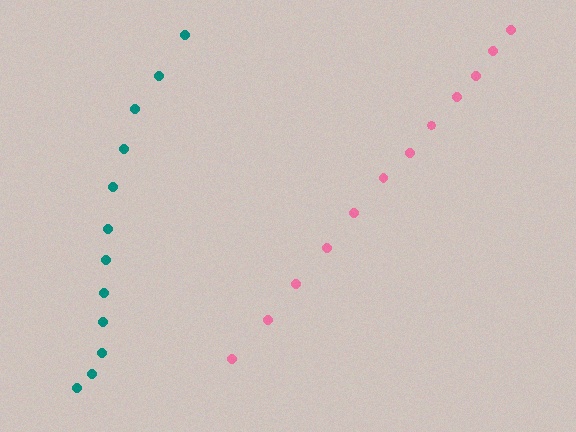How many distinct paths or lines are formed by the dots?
There are 2 distinct paths.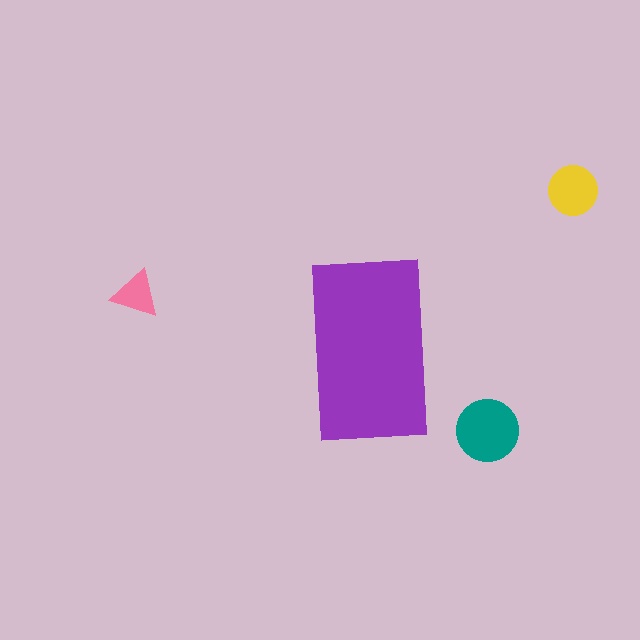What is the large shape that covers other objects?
A purple rectangle.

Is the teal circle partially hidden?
No, the teal circle is fully visible.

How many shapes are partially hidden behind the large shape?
0 shapes are partially hidden.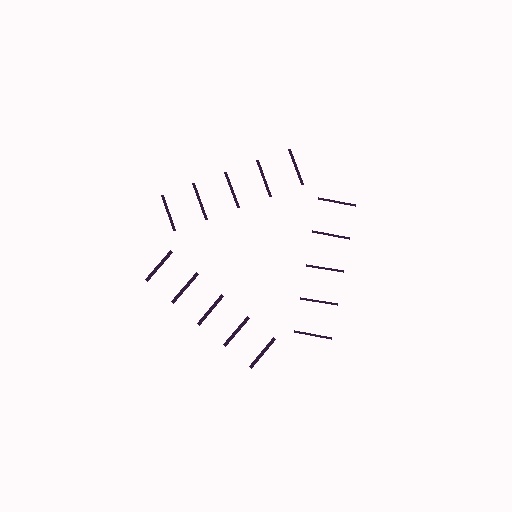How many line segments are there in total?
15 — 5 along each of the 3 edges.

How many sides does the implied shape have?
3 sides — the line-ends trace a triangle.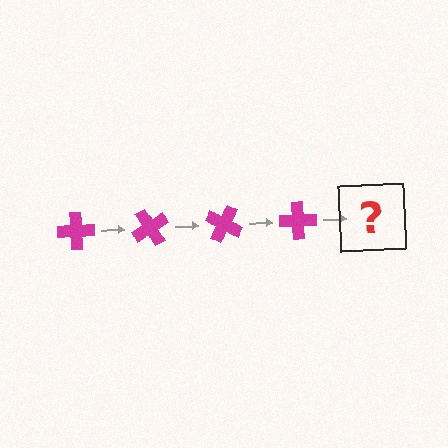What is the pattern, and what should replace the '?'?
The pattern is that the cross rotates 60 degrees each step. The '?' should be a magenta cross rotated 240 degrees.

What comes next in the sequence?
The next element should be a magenta cross rotated 240 degrees.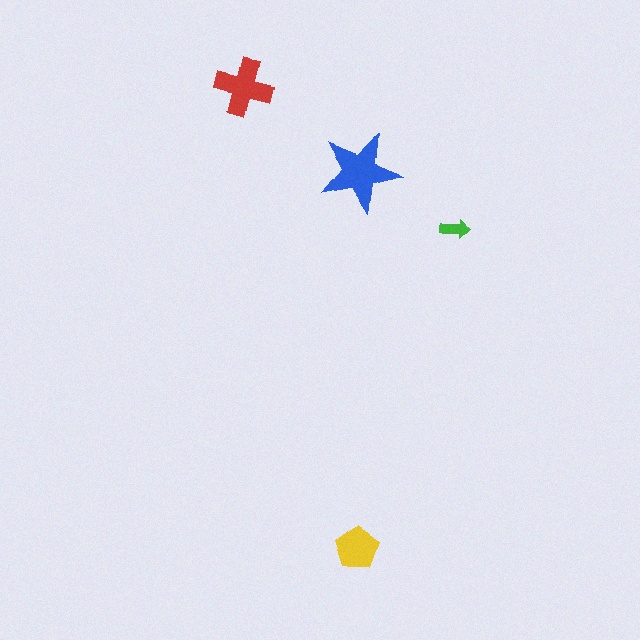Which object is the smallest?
The green arrow.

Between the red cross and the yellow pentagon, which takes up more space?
The red cross.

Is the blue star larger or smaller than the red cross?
Larger.